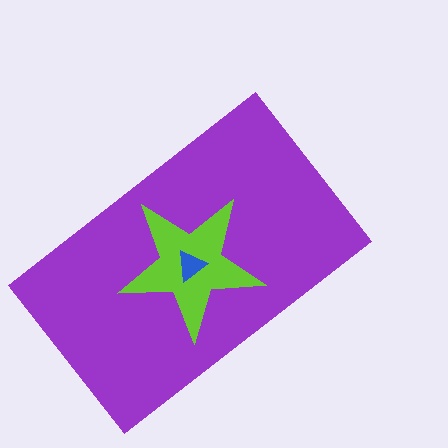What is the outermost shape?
The purple rectangle.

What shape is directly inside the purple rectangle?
The lime star.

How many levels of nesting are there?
3.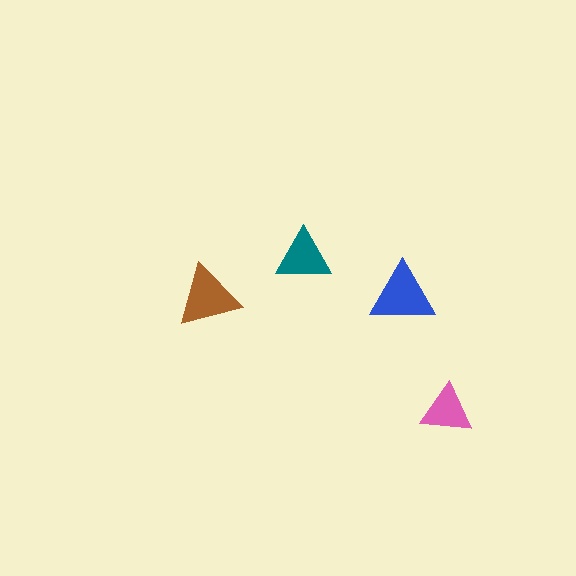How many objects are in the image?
There are 4 objects in the image.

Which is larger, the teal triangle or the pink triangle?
The teal one.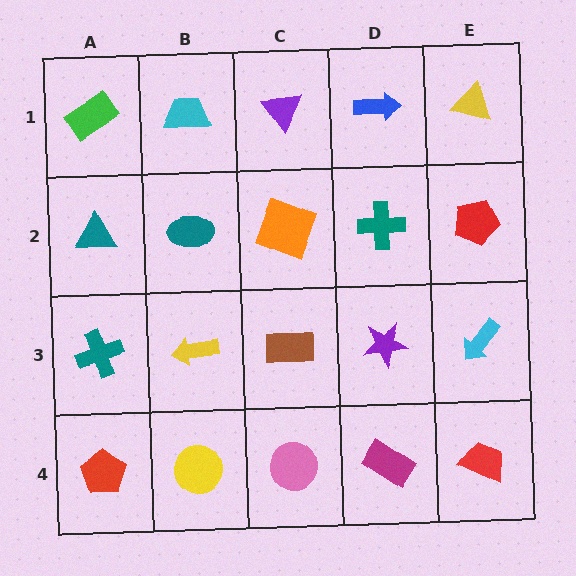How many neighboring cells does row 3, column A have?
3.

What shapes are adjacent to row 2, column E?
A yellow triangle (row 1, column E), a cyan arrow (row 3, column E), a teal cross (row 2, column D).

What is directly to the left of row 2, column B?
A teal triangle.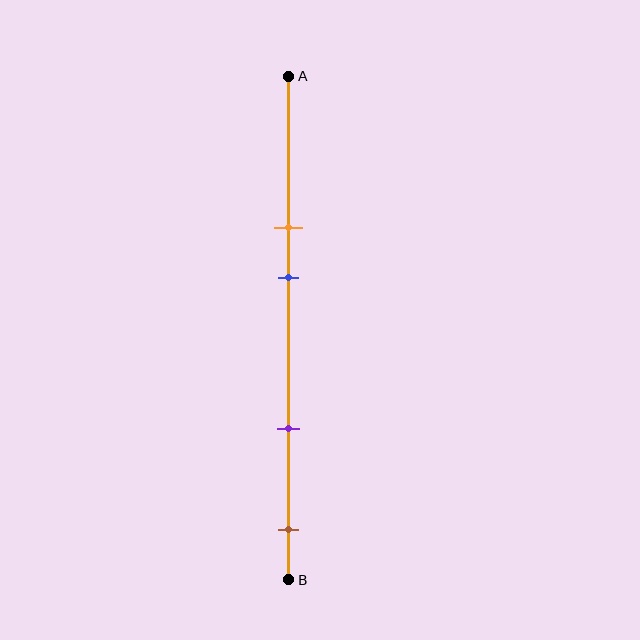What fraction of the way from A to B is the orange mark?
The orange mark is approximately 30% (0.3) of the way from A to B.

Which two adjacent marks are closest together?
The orange and blue marks are the closest adjacent pair.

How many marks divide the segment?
There are 4 marks dividing the segment.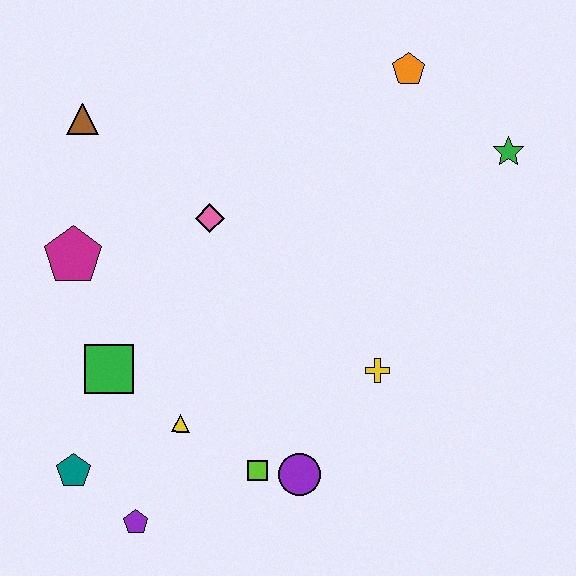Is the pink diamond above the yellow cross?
Yes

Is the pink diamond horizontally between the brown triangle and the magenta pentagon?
No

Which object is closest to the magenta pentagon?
The green square is closest to the magenta pentagon.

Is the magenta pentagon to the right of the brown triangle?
No